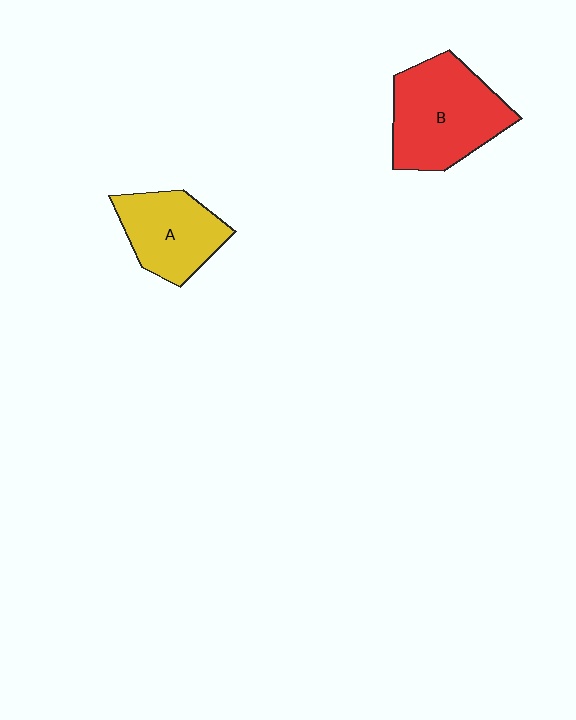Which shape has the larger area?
Shape B (red).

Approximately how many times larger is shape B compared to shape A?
Approximately 1.4 times.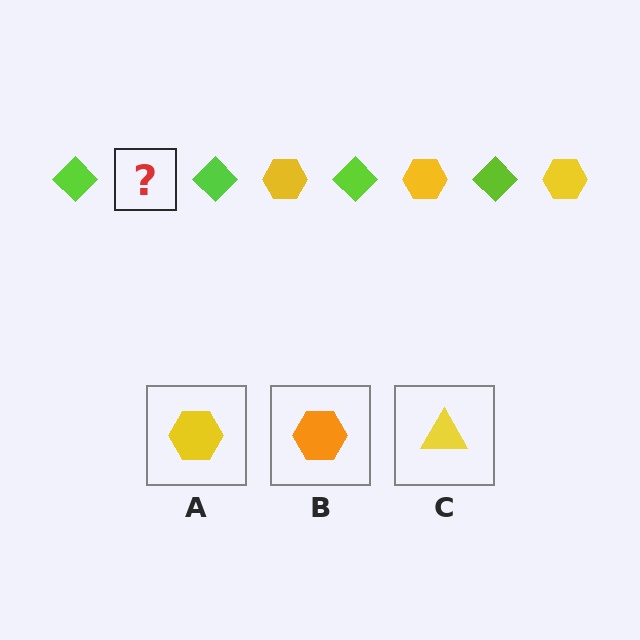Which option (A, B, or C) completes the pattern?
A.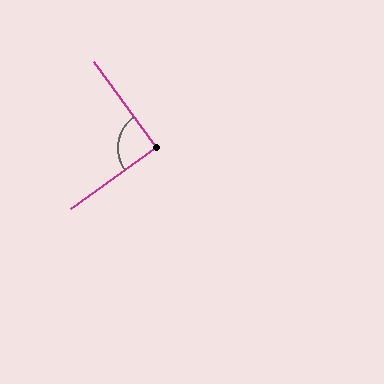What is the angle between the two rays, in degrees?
Approximately 90 degrees.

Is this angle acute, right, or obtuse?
It is approximately a right angle.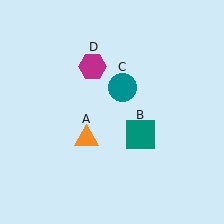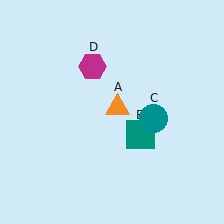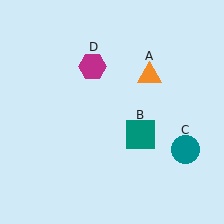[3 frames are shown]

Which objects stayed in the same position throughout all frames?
Teal square (object B) and magenta hexagon (object D) remained stationary.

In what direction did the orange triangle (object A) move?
The orange triangle (object A) moved up and to the right.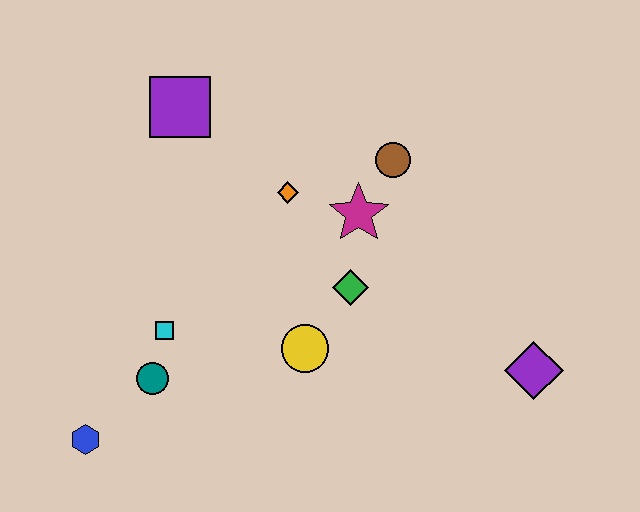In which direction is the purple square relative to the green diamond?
The purple square is above the green diamond.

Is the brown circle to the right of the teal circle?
Yes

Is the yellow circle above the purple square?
No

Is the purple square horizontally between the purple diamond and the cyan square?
Yes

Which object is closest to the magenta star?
The brown circle is closest to the magenta star.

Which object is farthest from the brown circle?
The blue hexagon is farthest from the brown circle.